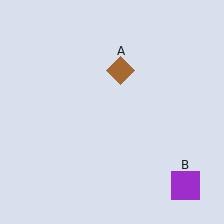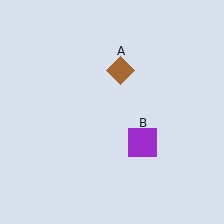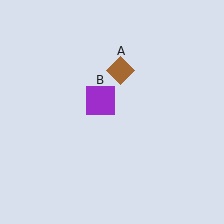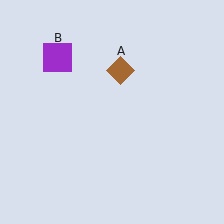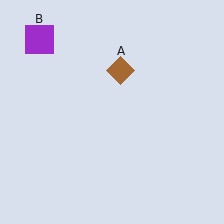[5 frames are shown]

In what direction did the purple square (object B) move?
The purple square (object B) moved up and to the left.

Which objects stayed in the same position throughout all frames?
Brown diamond (object A) remained stationary.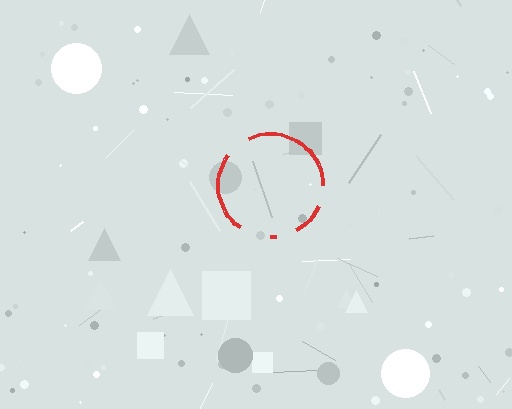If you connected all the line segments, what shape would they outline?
They would outline a circle.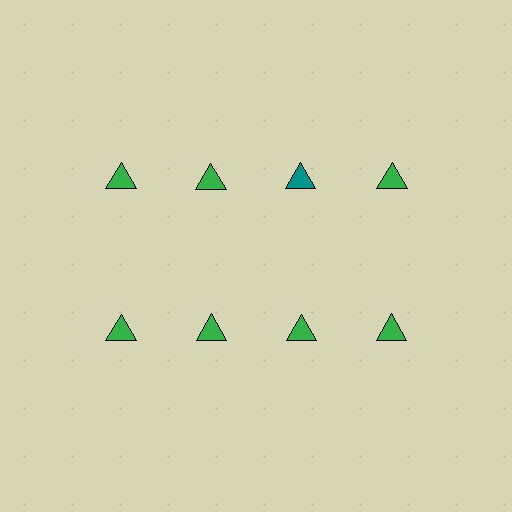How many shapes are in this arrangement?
There are 8 shapes arranged in a grid pattern.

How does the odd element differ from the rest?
It has a different color: teal instead of green.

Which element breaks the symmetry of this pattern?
The teal triangle in the top row, center column breaks the symmetry. All other shapes are green triangles.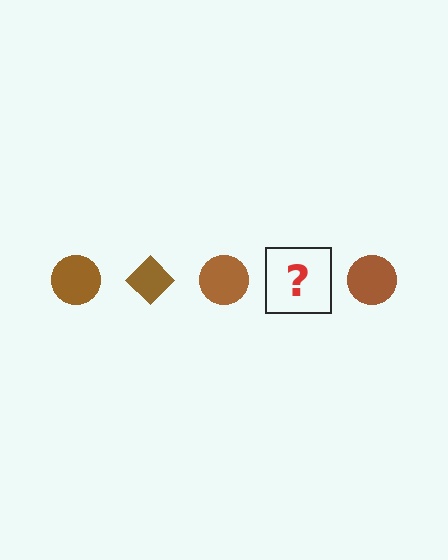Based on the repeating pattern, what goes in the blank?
The blank should be a brown diamond.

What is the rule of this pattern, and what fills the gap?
The rule is that the pattern cycles through circle, diamond shapes in brown. The gap should be filled with a brown diamond.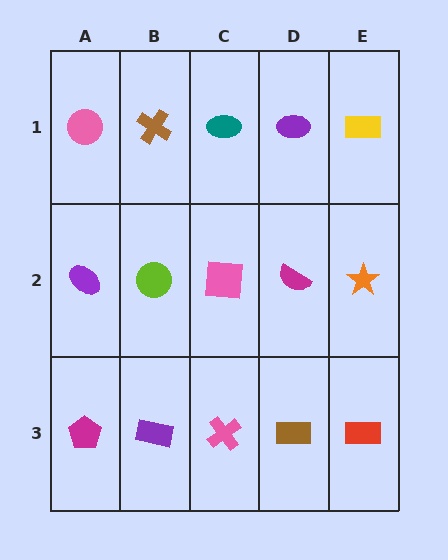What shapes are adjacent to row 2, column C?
A teal ellipse (row 1, column C), a pink cross (row 3, column C), a lime circle (row 2, column B), a magenta semicircle (row 2, column D).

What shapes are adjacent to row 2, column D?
A purple ellipse (row 1, column D), a brown rectangle (row 3, column D), a pink square (row 2, column C), an orange star (row 2, column E).